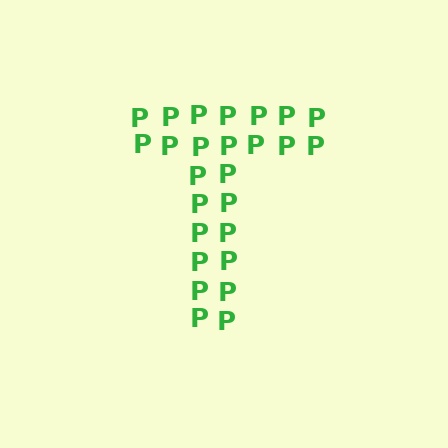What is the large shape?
The large shape is the letter T.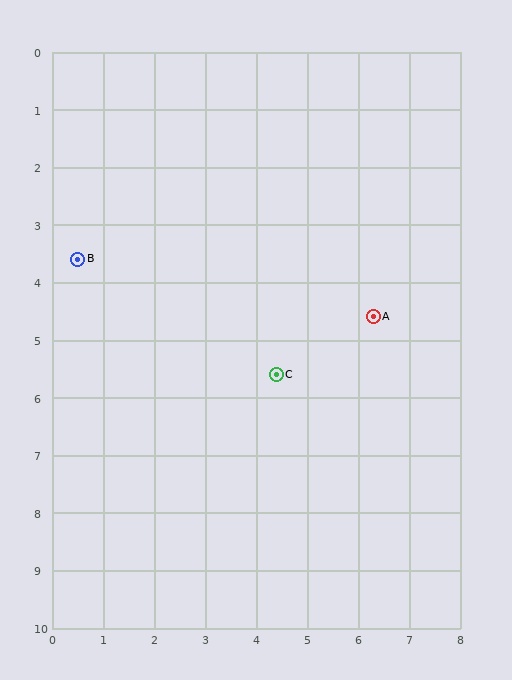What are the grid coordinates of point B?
Point B is at approximately (0.5, 3.6).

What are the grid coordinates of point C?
Point C is at approximately (4.4, 5.6).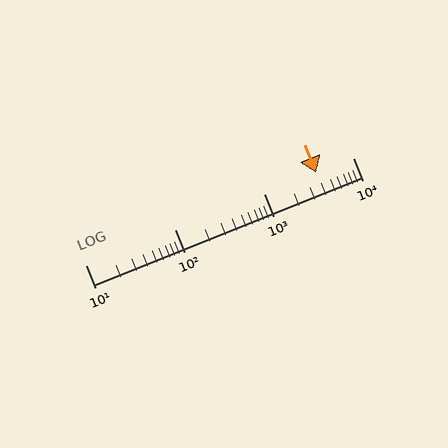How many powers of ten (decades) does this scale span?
The scale spans 3 decades, from 10 to 10000.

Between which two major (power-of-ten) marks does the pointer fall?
The pointer is between 1000 and 10000.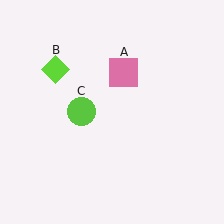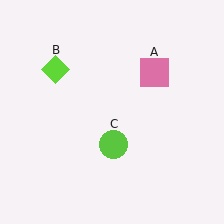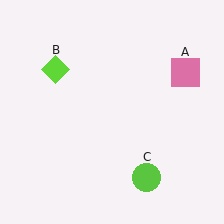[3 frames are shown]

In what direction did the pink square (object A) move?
The pink square (object A) moved right.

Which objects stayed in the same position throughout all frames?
Lime diamond (object B) remained stationary.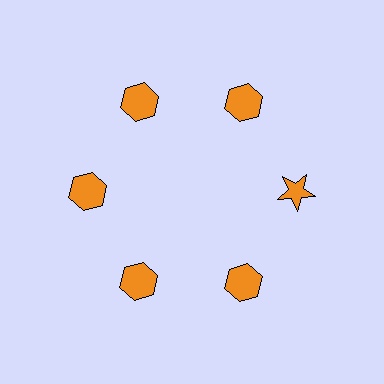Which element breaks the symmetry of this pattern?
The orange star at roughly the 3 o'clock position breaks the symmetry. All other shapes are orange hexagons.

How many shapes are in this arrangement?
There are 6 shapes arranged in a ring pattern.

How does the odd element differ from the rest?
It has a different shape: star instead of hexagon.